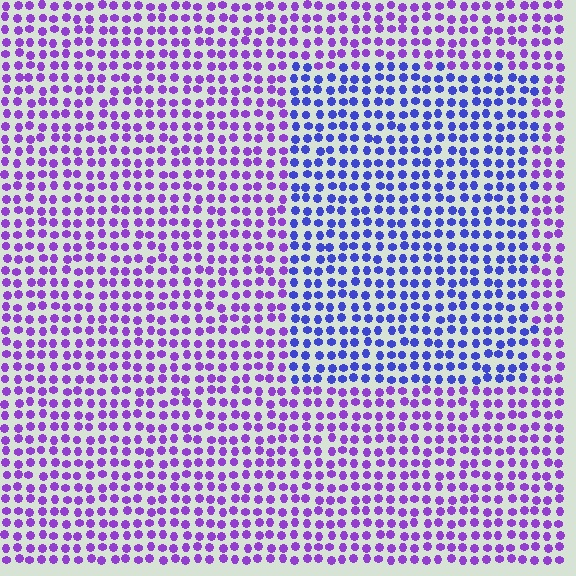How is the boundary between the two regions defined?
The boundary is defined purely by a slight shift in hue (about 39 degrees). Spacing, size, and orientation are identical on both sides.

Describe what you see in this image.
The image is filled with small purple elements in a uniform arrangement. A rectangle-shaped region is visible where the elements are tinted to a slightly different hue, forming a subtle color boundary.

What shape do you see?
I see a rectangle.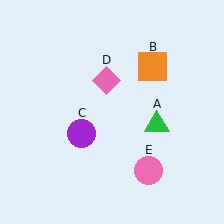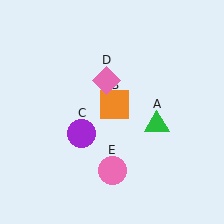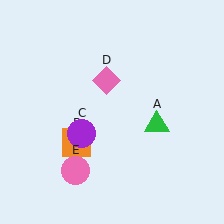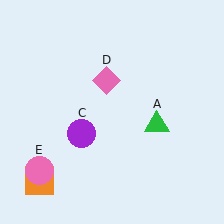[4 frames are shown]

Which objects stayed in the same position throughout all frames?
Green triangle (object A) and purple circle (object C) and pink diamond (object D) remained stationary.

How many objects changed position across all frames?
2 objects changed position: orange square (object B), pink circle (object E).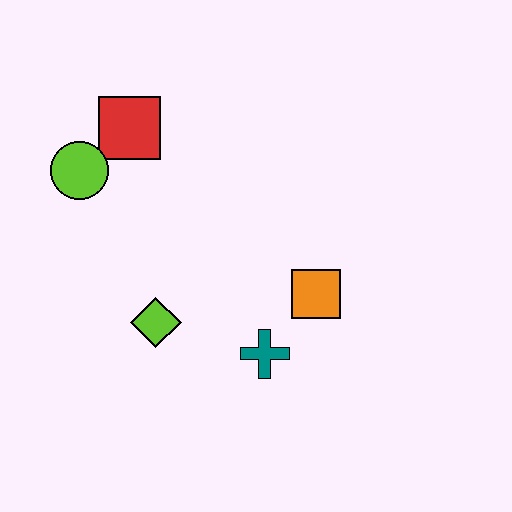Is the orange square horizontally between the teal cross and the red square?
No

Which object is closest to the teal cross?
The orange square is closest to the teal cross.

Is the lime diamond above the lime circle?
No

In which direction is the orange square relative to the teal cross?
The orange square is above the teal cross.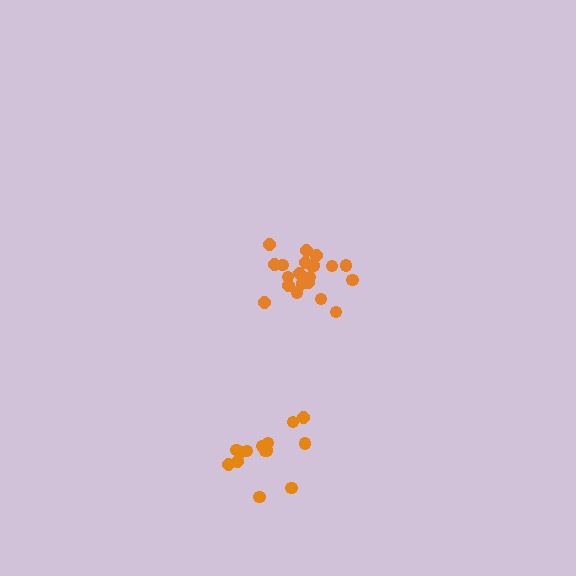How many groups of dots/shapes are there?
There are 2 groups.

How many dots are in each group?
Group 1: 15 dots, Group 2: 21 dots (36 total).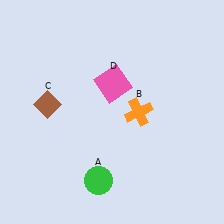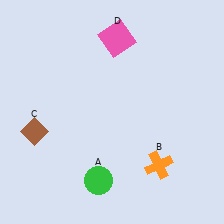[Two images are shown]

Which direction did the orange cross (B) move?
The orange cross (B) moved down.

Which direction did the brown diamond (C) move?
The brown diamond (C) moved down.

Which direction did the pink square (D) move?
The pink square (D) moved up.